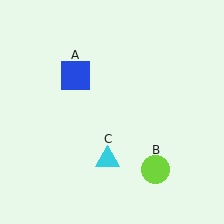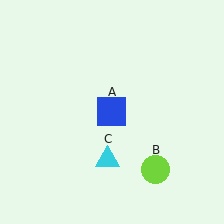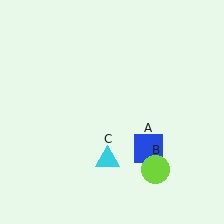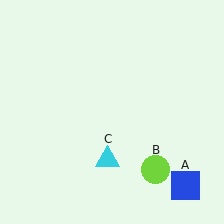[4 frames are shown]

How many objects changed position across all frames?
1 object changed position: blue square (object A).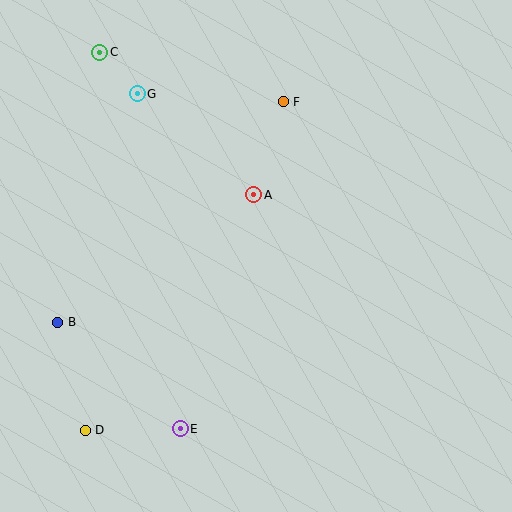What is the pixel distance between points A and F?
The distance between A and F is 98 pixels.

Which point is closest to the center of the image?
Point A at (254, 195) is closest to the center.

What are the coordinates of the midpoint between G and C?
The midpoint between G and C is at (118, 73).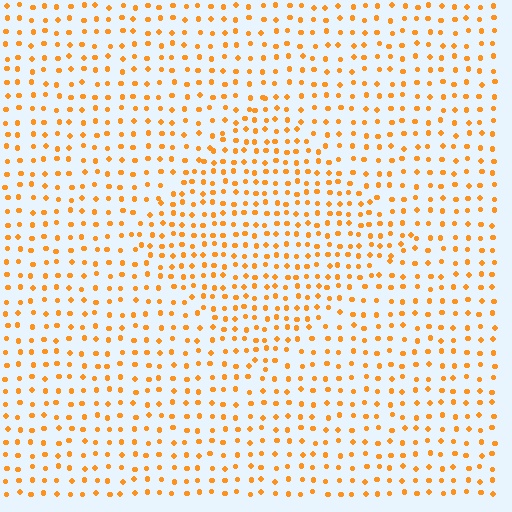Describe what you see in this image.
The image contains small orange elements arranged at two different densities. A diamond-shaped region is visible where the elements are more densely packed than the surrounding area.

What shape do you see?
I see a diamond.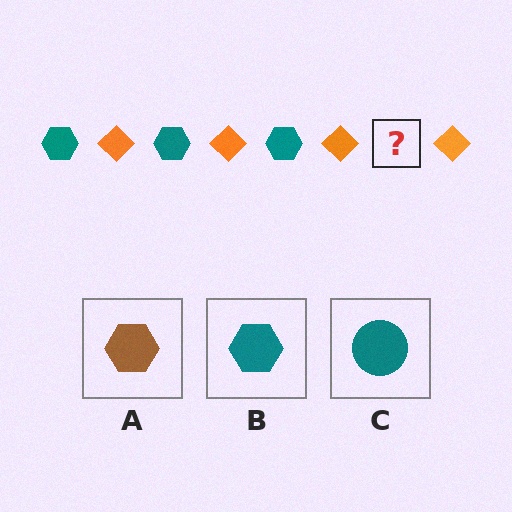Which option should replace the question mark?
Option B.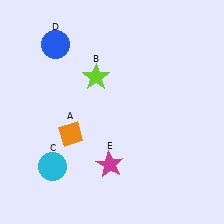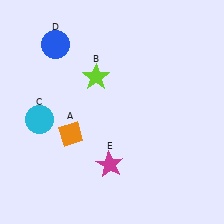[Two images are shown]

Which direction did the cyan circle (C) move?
The cyan circle (C) moved up.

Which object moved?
The cyan circle (C) moved up.